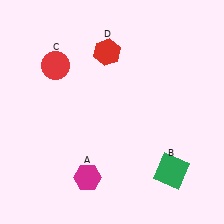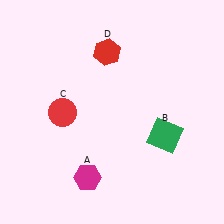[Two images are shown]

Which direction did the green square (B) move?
The green square (B) moved up.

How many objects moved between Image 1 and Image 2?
2 objects moved between the two images.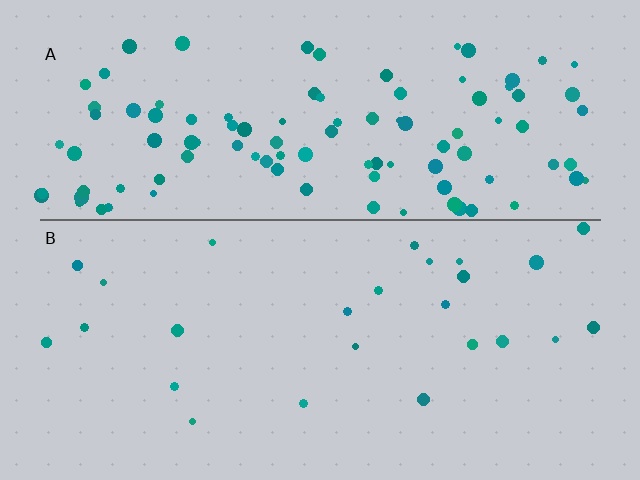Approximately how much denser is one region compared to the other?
Approximately 4.2× — region A over region B.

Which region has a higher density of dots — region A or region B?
A (the top).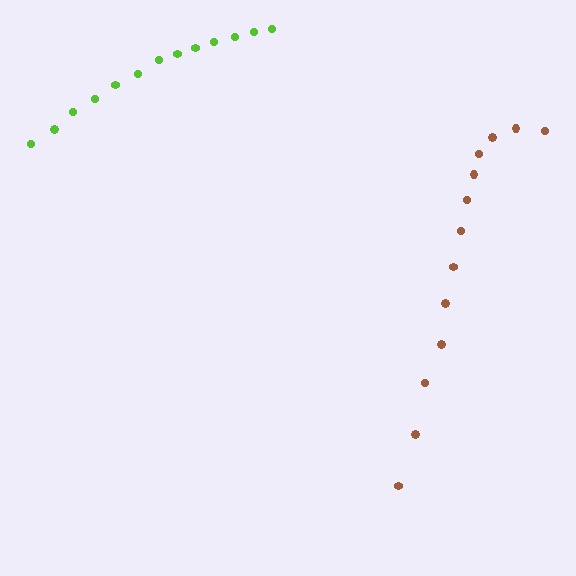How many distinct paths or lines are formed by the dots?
There are 2 distinct paths.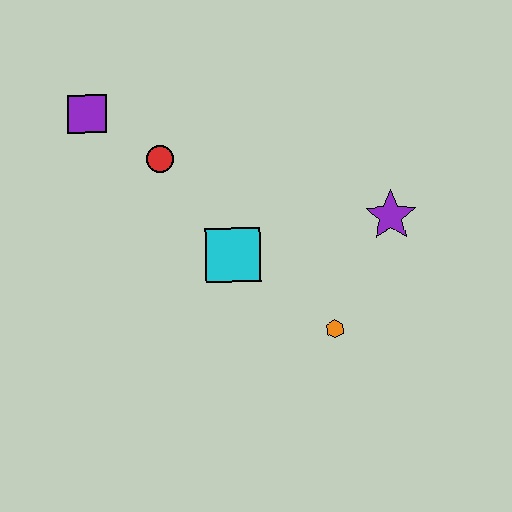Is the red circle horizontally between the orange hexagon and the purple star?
No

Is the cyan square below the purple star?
Yes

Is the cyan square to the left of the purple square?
No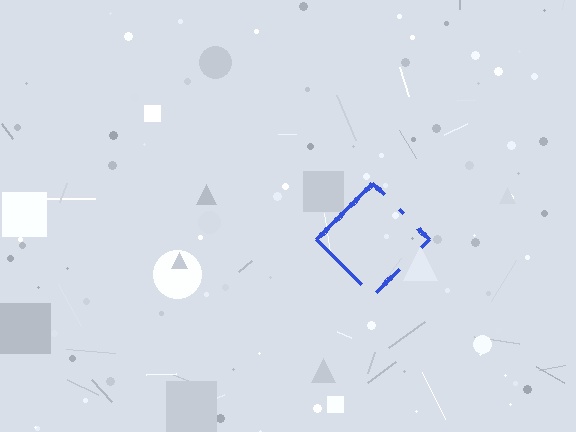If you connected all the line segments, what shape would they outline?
They would outline a diamond.